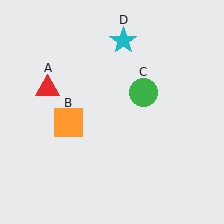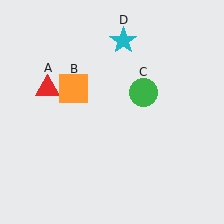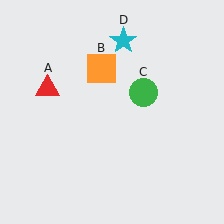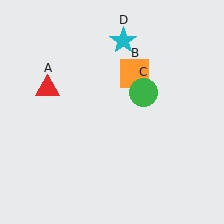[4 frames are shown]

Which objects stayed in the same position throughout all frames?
Red triangle (object A) and green circle (object C) and cyan star (object D) remained stationary.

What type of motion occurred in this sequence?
The orange square (object B) rotated clockwise around the center of the scene.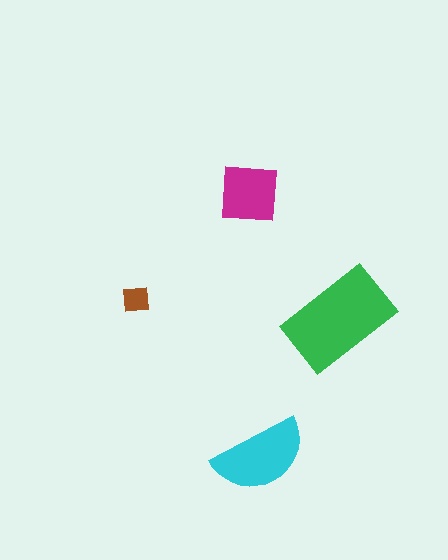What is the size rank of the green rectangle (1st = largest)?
1st.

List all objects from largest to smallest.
The green rectangle, the cyan semicircle, the magenta square, the brown square.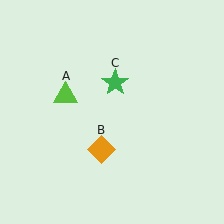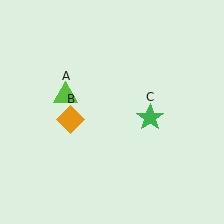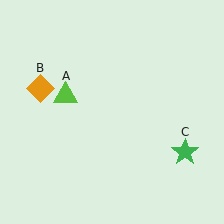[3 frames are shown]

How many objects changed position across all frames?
2 objects changed position: orange diamond (object B), green star (object C).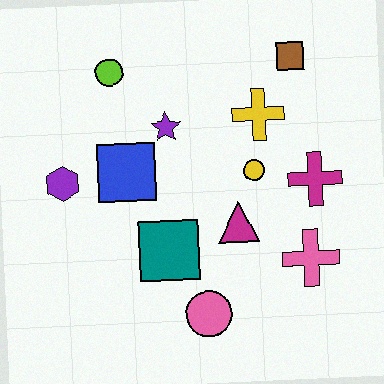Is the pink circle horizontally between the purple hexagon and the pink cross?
Yes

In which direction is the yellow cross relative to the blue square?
The yellow cross is to the right of the blue square.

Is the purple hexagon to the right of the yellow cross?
No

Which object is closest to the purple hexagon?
The blue square is closest to the purple hexagon.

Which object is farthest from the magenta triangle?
The lime circle is farthest from the magenta triangle.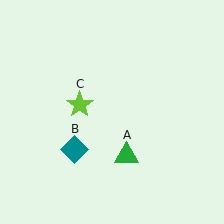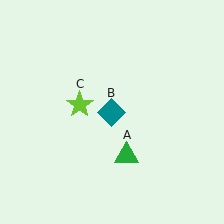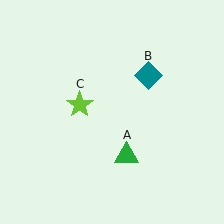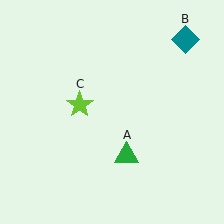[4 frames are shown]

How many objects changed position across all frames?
1 object changed position: teal diamond (object B).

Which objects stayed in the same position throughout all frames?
Green triangle (object A) and lime star (object C) remained stationary.